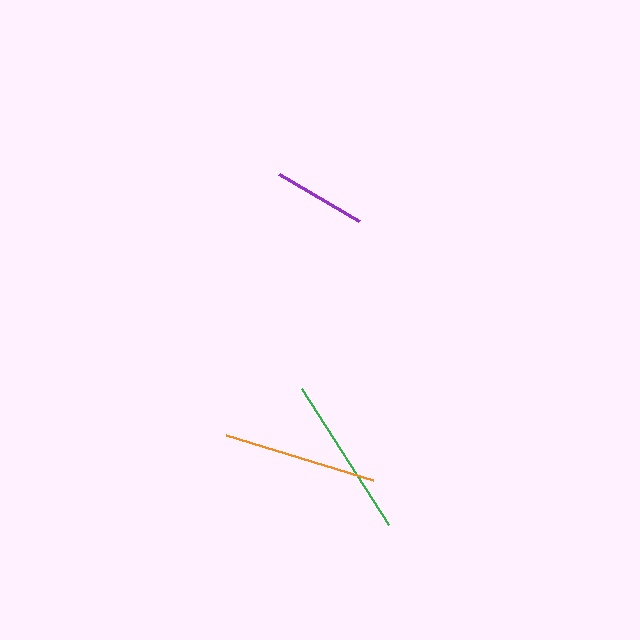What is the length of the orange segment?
The orange segment is approximately 154 pixels long.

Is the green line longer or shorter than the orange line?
The green line is longer than the orange line.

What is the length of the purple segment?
The purple segment is approximately 93 pixels long.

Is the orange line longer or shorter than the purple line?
The orange line is longer than the purple line.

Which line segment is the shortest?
The purple line is the shortest at approximately 93 pixels.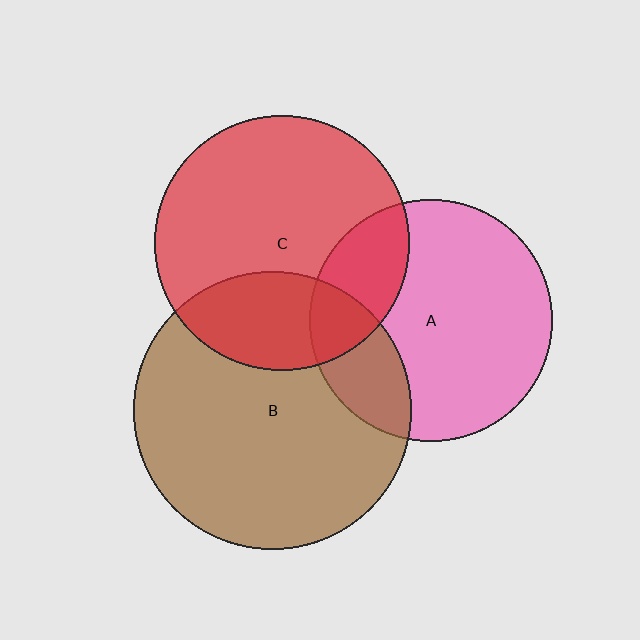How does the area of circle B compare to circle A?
Approximately 1.3 times.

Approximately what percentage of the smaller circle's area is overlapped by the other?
Approximately 30%.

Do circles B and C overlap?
Yes.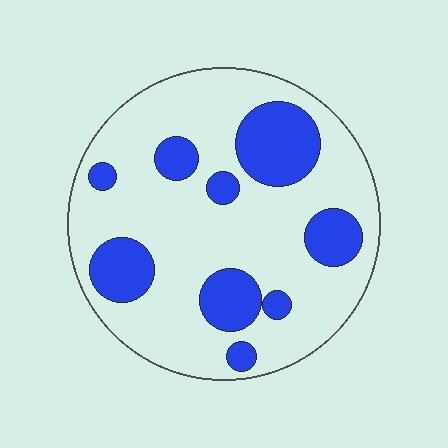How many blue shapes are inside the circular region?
9.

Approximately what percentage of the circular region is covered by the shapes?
Approximately 25%.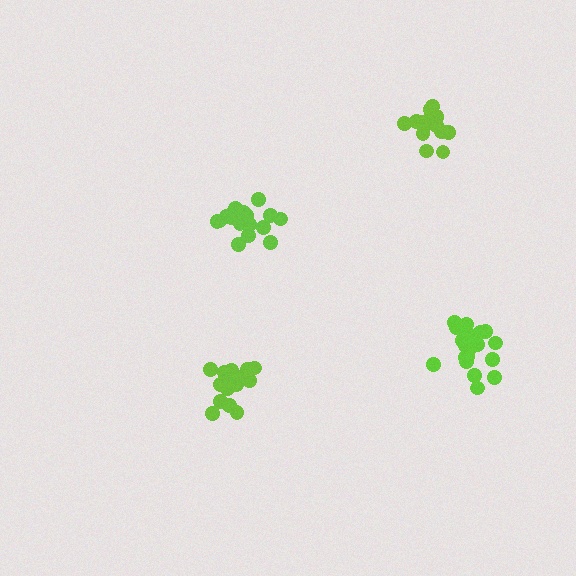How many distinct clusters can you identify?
There are 4 distinct clusters.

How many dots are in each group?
Group 1: 20 dots, Group 2: 15 dots, Group 3: 17 dots, Group 4: 16 dots (68 total).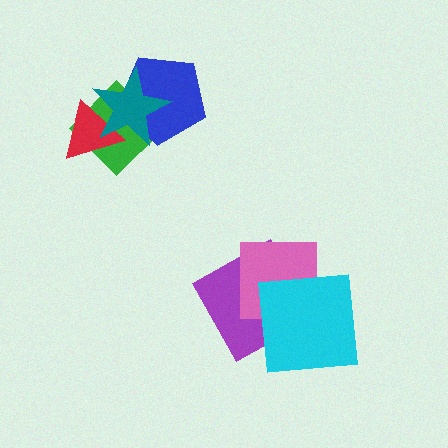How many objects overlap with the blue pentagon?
2 objects overlap with the blue pentagon.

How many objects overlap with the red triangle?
2 objects overlap with the red triangle.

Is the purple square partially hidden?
Yes, it is partially covered by another shape.